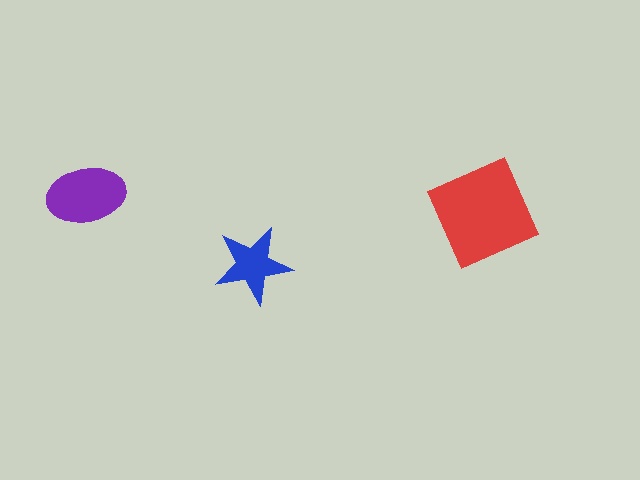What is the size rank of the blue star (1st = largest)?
3rd.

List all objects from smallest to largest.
The blue star, the purple ellipse, the red diamond.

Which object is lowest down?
The blue star is bottommost.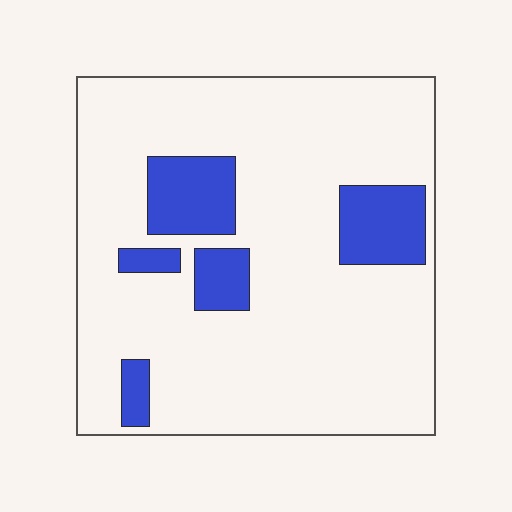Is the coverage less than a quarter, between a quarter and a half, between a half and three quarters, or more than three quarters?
Less than a quarter.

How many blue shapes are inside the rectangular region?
5.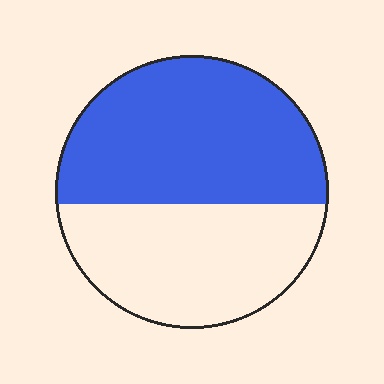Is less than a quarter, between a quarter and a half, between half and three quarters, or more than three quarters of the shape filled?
Between half and three quarters.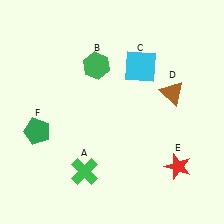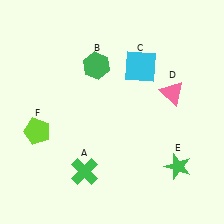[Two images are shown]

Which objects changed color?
D changed from brown to pink. E changed from red to green. F changed from green to lime.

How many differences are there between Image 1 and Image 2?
There are 3 differences between the two images.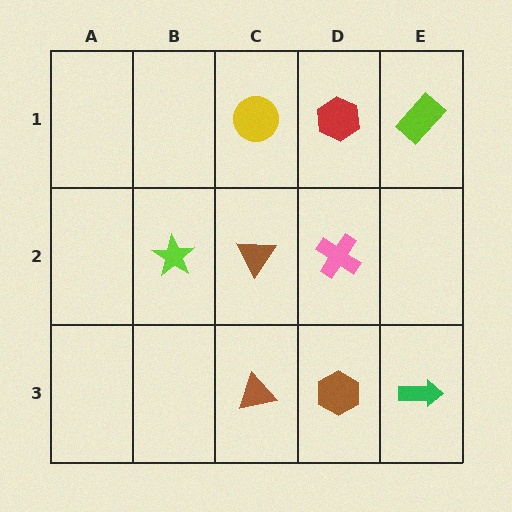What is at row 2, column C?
A brown triangle.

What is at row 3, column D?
A brown hexagon.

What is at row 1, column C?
A yellow circle.